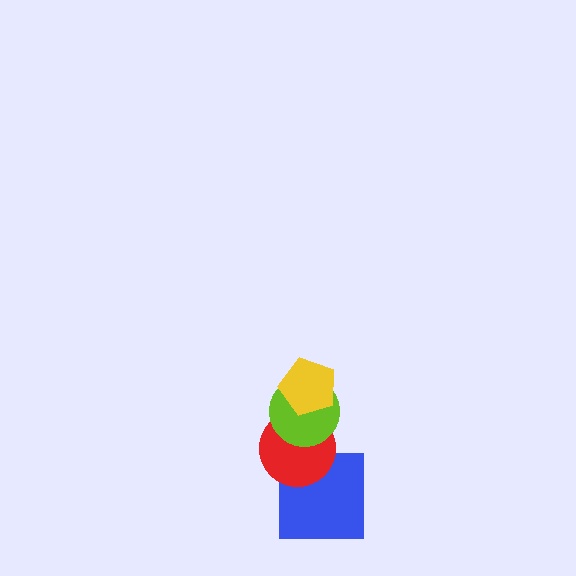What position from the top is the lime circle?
The lime circle is 2nd from the top.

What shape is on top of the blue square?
The red circle is on top of the blue square.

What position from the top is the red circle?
The red circle is 3rd from the top.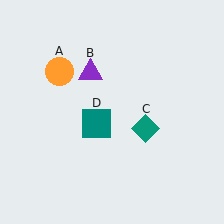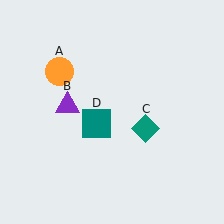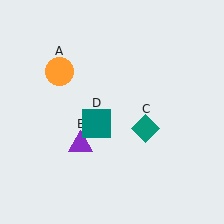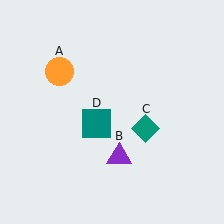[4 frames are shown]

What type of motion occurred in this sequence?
The purple triangle (object B) rotated counterclockwise around the center of the scene.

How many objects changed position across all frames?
1 object changed position: purple triangle (object B).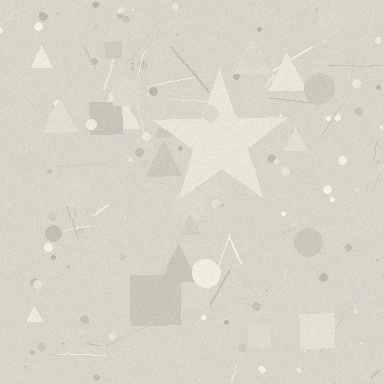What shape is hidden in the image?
A star is hidden in the image.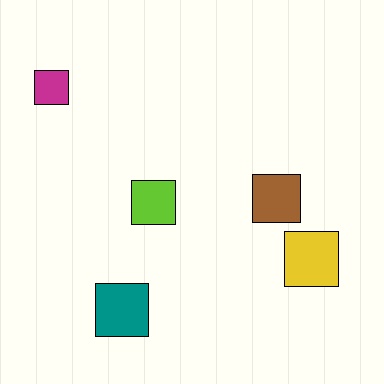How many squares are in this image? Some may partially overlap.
There are 5 squares.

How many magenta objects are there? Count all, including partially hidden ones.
There is 1 magenta object.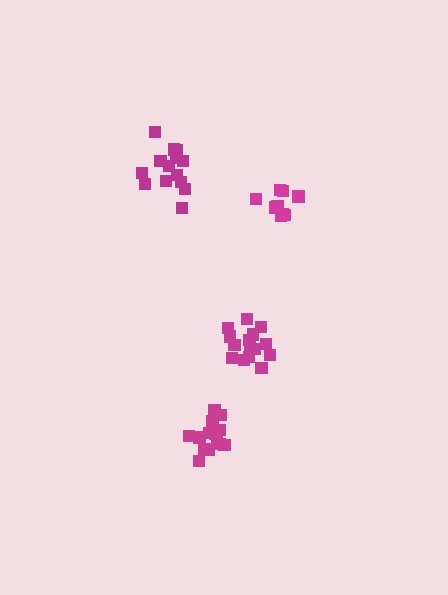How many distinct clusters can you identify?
There are 4 distinct clusters.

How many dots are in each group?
Group 1: 15 dots, Group 2: 15 dots, Group 3: 10 dots, Group 4: 14 dots (54 total).